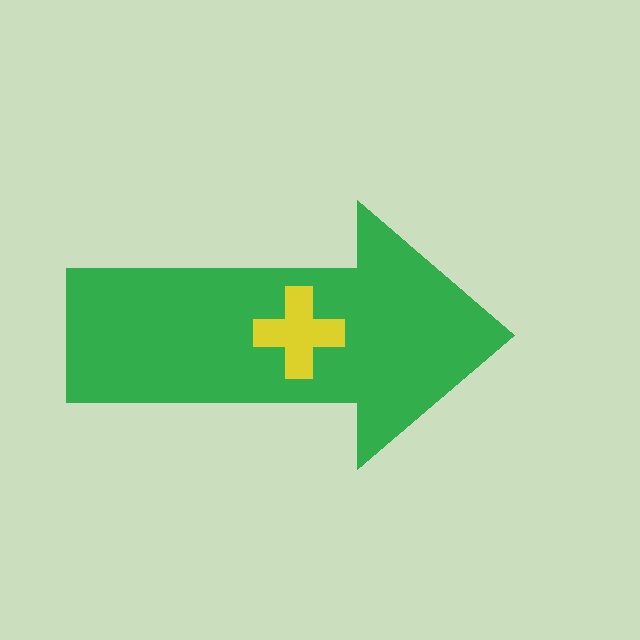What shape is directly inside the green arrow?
The yellow cross.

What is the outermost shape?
The green arrow.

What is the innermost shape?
The yellow cross.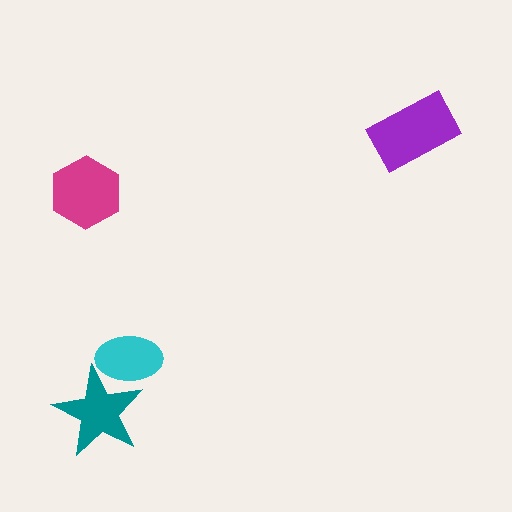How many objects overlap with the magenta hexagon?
0 objects overlap with the magenta hexagon.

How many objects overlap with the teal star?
1 object overlaps with the teal star.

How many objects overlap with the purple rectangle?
0 objects overlap with the purple rectangle.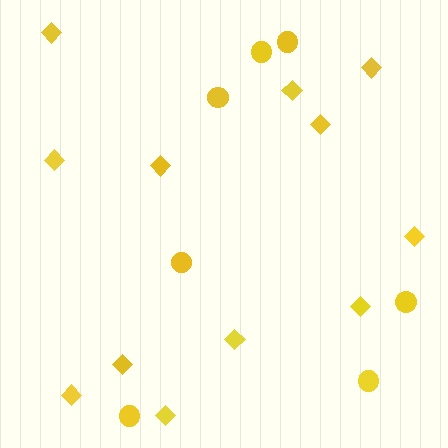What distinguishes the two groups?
There are 2 groups: one group of circles (7) and one group of diamonds (12).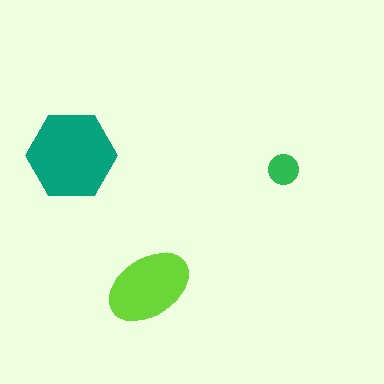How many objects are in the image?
There are 3 objects in the image.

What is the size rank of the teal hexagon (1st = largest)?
1st.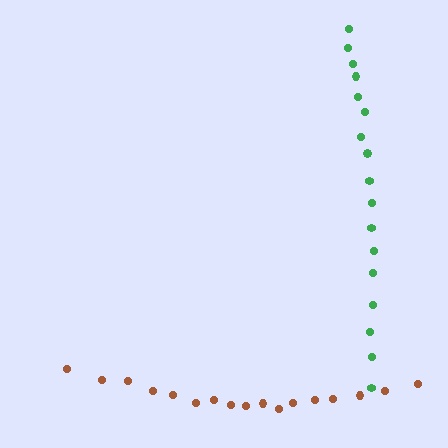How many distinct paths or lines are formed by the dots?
There are 2 distinct paths.